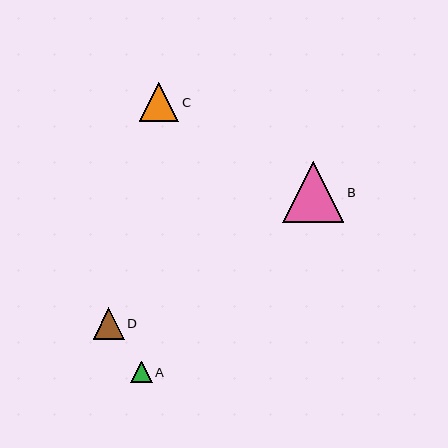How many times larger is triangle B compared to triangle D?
Triangle B is approximately 2.0 times the size of triangle D.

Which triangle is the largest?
Triangle B is the largest with a size of approximately 61 pixels.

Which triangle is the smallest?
Triangle A is the smallest with a size of approximately 22 pixels.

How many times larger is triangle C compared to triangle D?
Triangle C is approximately 1.3 times the size of triangle D.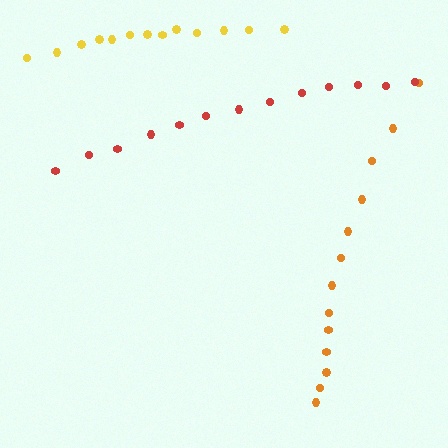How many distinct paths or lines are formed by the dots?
There are 3 distinct paths.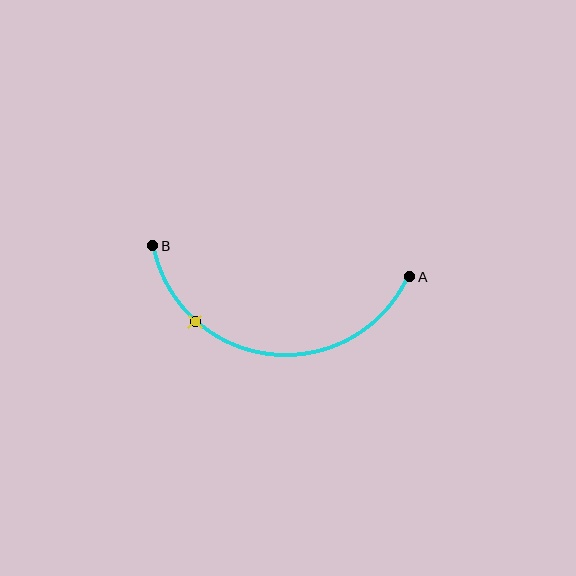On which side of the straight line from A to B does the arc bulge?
The arc bulges below the straight line connecting A and B.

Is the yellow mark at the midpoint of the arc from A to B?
No. The yellow mark lies on the arc but is closer to endpoint B. The arc midpoint would be at the point on the curve equidistant along the arc from both A and B.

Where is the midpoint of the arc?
The arc midpoint is the point on the curve farthest from the straight line joining A and B. It sits below that line.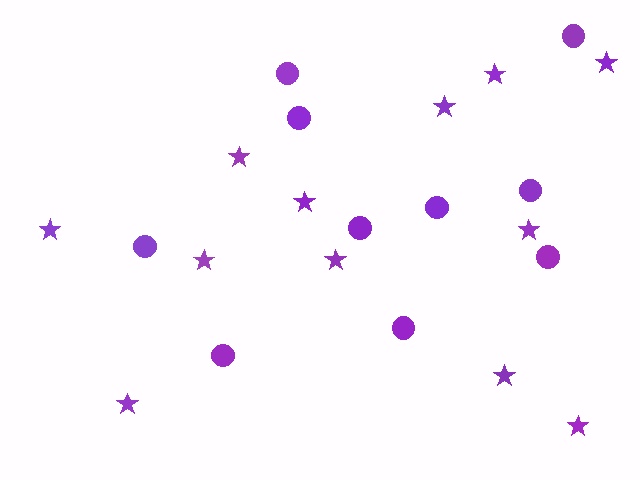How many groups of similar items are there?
There are 2 groups: one group of circles (10) and one group of stars (12).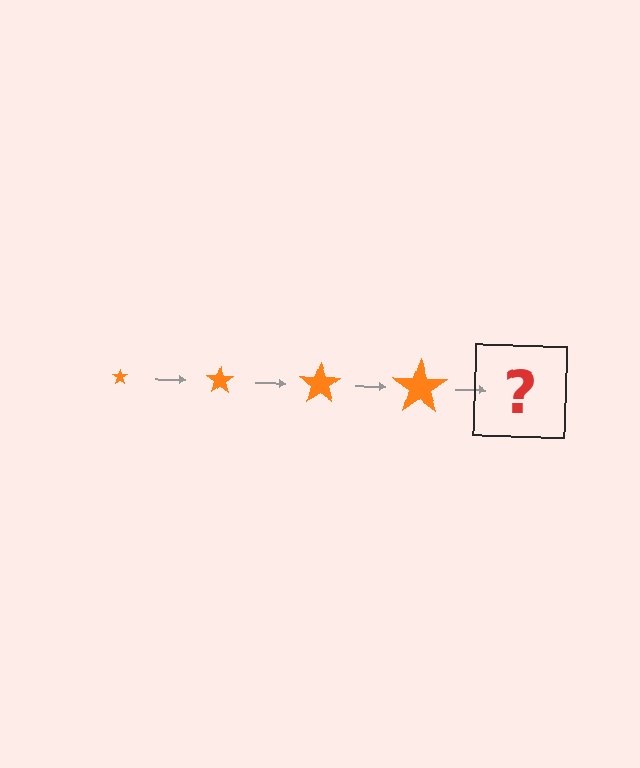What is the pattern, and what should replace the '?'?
The pattern is that the star gets progressively larger each step. The '?' should be an orange star, larger than the previous one.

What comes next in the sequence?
The next element should be an orange star, larger than the previous one.